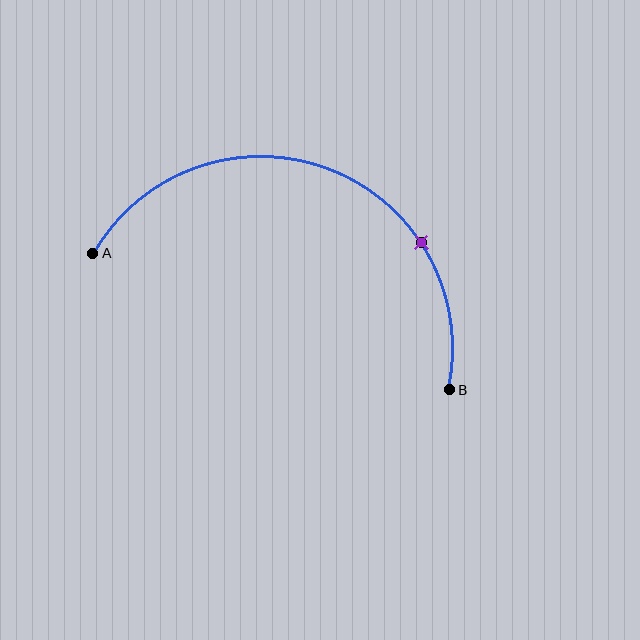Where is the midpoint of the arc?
The arc midpoint is the point on the curve farthest from the straight line joining A and B. It sits above that line.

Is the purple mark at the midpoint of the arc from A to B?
No. The purple mark lies on the arc but is closer to endpoint B. The arc midpoint would be at the point on the curve equidistant along the arc from both A and B.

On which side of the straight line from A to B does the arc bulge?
The arc bulges above the straight line connecting A and B.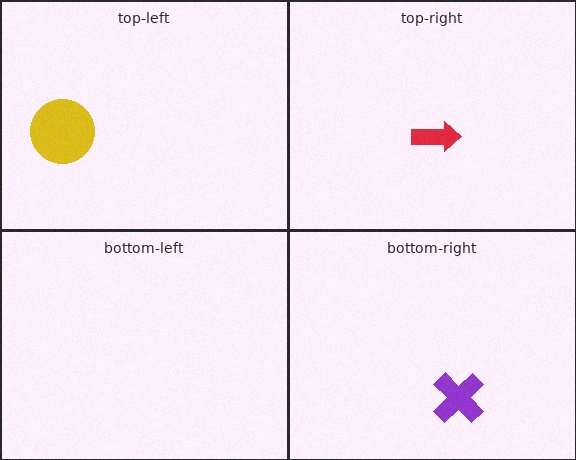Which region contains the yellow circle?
The top-left region.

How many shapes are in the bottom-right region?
1.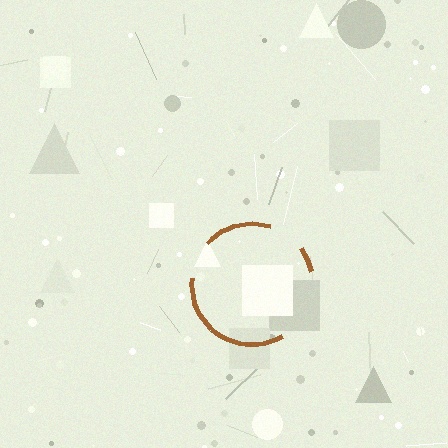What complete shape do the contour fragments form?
The contour fragments form a circle.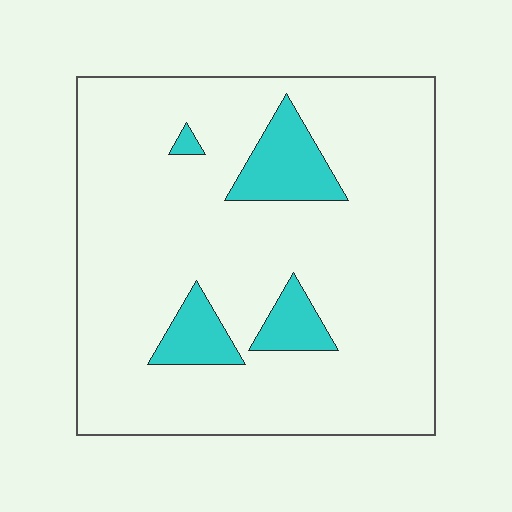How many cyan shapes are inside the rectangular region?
4.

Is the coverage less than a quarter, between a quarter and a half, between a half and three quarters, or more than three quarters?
Less than a quarter.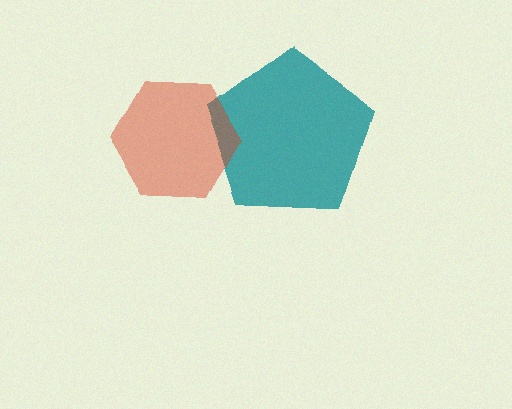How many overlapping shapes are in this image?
There are 2 overlapping shapes in the image.